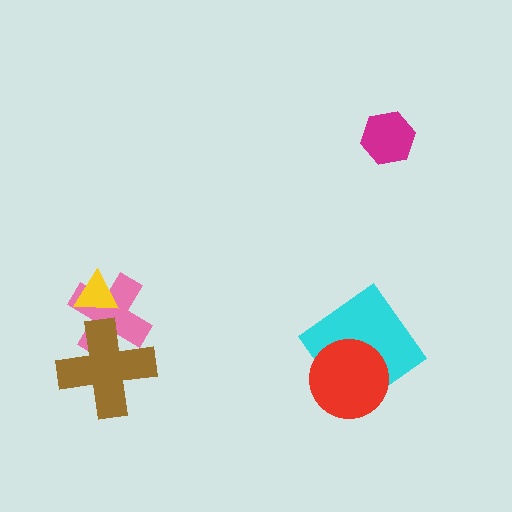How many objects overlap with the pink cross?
2 objects overlap with the pink cross.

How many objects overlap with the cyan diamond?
1 object overlaps with the cyan diamond.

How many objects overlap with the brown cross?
1 object overlaps with the brown cross.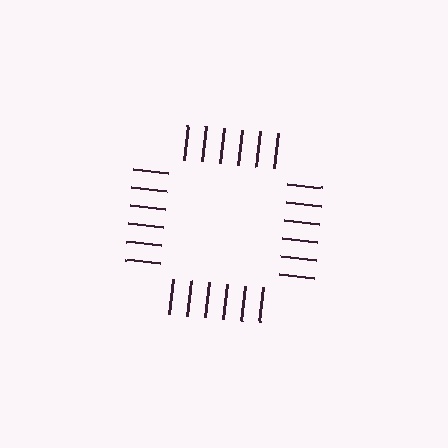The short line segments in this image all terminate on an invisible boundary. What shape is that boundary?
An illusory square — the line segments terminate on its edges but no continuous stroke is drawn.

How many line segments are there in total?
24 — 6 along each of the 4 edges.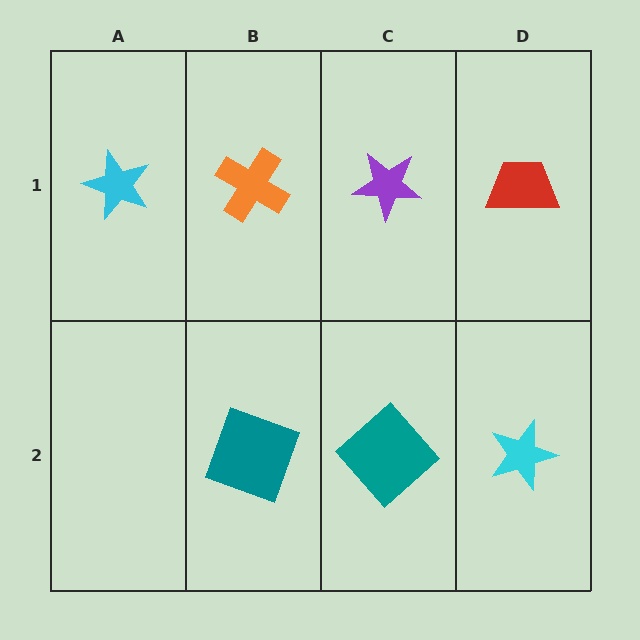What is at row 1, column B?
An orange cross.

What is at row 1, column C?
A purple star.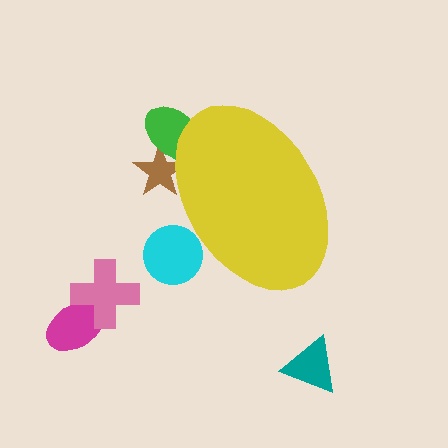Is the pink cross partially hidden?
No, the pink cross is fully visible.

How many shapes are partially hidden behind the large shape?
3 shapes are partially hidden.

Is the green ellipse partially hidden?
Yes, the green ellipse is partially hidden behind the yellow ellipse.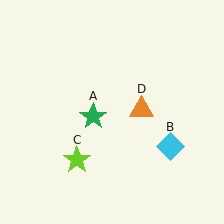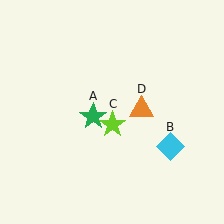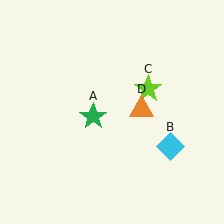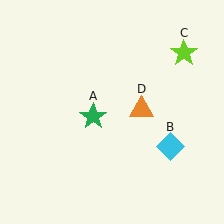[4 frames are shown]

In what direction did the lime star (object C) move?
The lime star (object C) moved up and to the right.